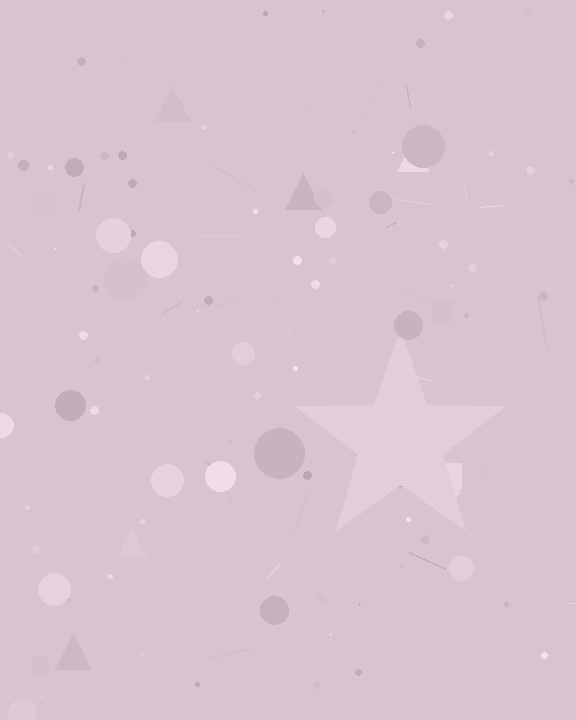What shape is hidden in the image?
A star is hidden in the image.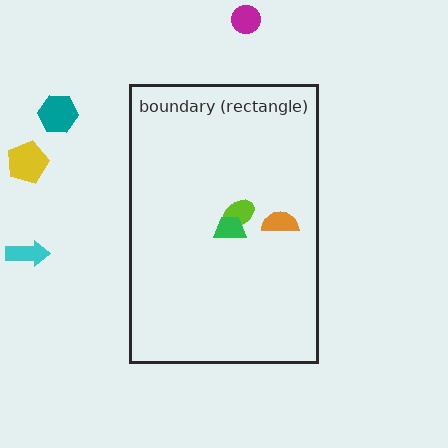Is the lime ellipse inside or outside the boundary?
Inside.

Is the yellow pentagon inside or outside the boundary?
Outside.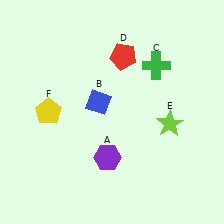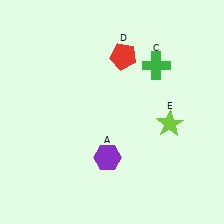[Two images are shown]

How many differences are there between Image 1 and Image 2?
There are 2 differences between the two images.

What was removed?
The yellow pentagon (F), the blue diamond (B) were removed in Image 2.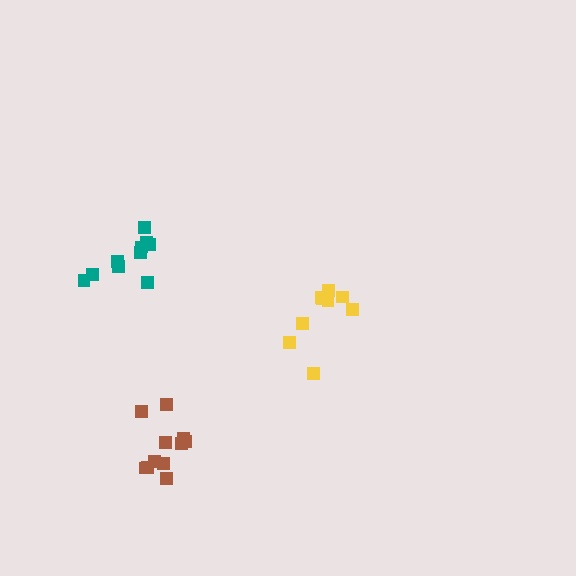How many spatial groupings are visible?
There are 3 spatial groupings.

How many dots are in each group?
Group 1: 11 dots, Group 2: 9 dots, Group 3: 11 dots (31 total).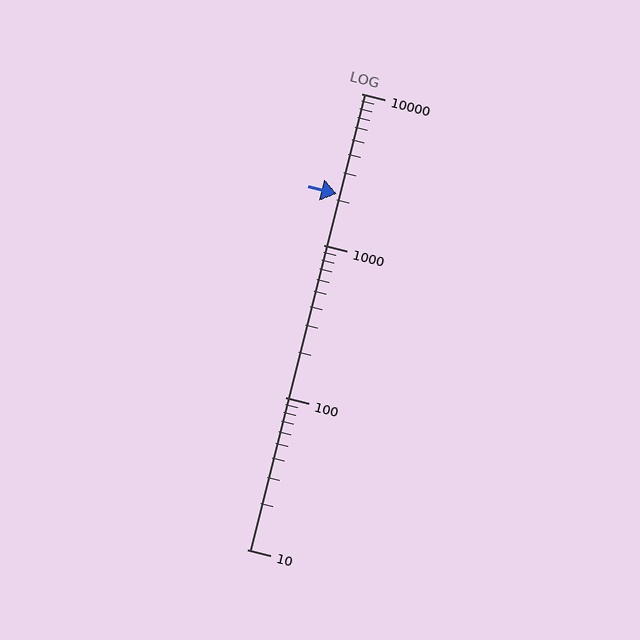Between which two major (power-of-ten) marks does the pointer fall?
The pointer is between 1000 and 10000.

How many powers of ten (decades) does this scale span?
The scale spans 3 decades, from 10 to 10000.